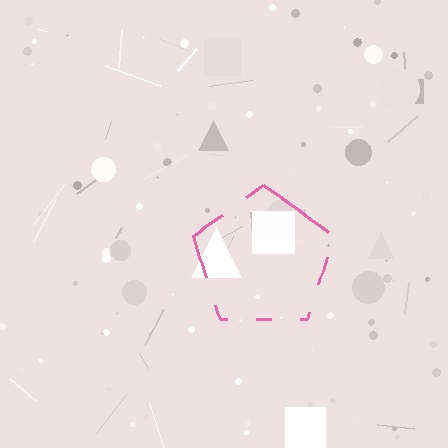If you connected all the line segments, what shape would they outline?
They would outline a pentagon.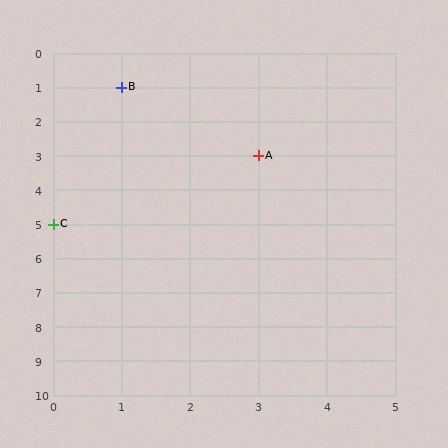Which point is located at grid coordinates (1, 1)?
Point B is at (1, 1).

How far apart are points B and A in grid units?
Points B and A are 2 columns and 2 rows apart (about 2.8 grid units diagonally).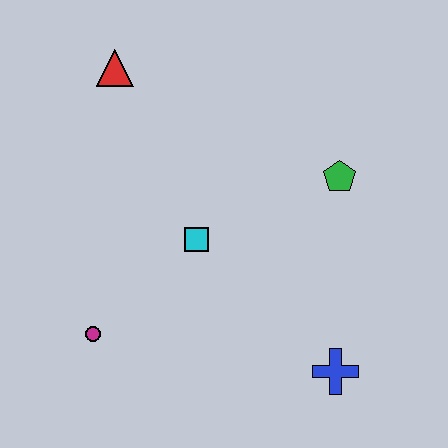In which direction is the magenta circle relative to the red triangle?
The magenta circle is below the red triangle.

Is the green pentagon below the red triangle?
Yes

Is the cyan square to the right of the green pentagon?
No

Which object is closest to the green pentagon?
The cyan square is closest to the green pentagon.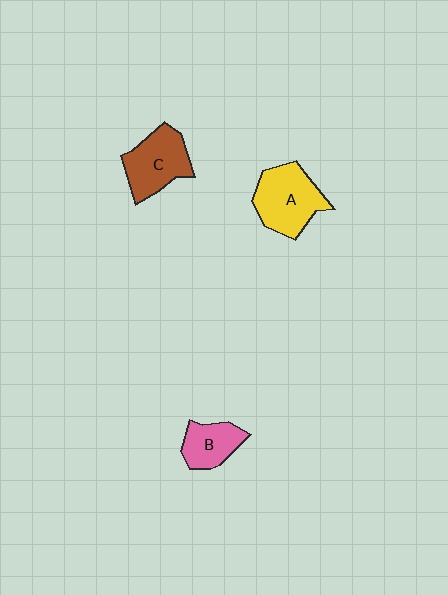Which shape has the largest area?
Shape A (yellow).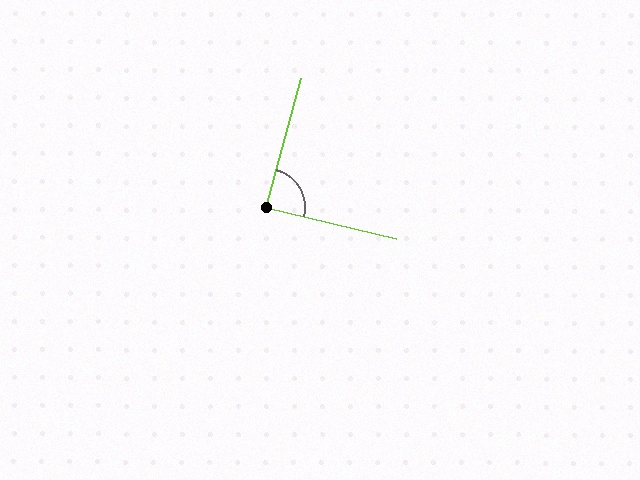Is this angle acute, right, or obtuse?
It is approximately a right angle.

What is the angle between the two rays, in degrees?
Approximately 89 degrees.